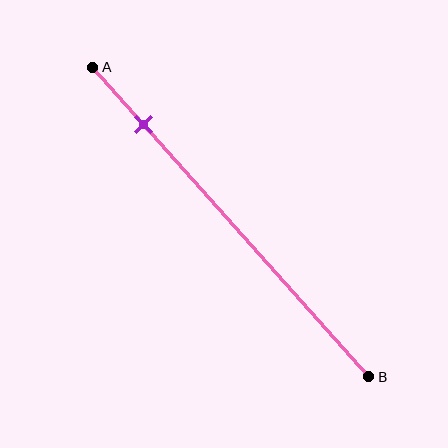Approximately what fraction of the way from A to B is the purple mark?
The purple mark is approximately 20% of the way from A to B.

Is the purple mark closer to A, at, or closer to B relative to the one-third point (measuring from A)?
The purple mark is closer to point A than the one-third point of segment AB.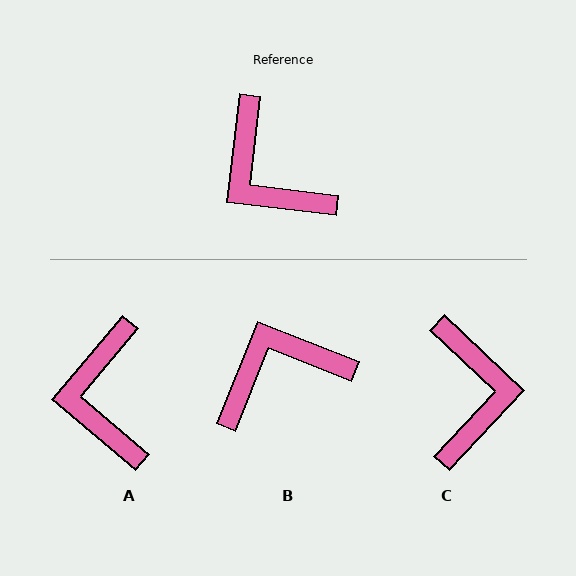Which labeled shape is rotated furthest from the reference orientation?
C, about 144 degrees away.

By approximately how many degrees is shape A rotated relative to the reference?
Approximately 33 degrees clockwise.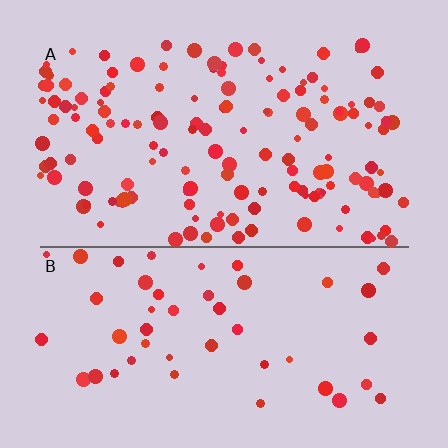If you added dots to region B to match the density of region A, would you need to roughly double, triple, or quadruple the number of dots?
Approximately triple.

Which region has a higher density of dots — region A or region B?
A (the top).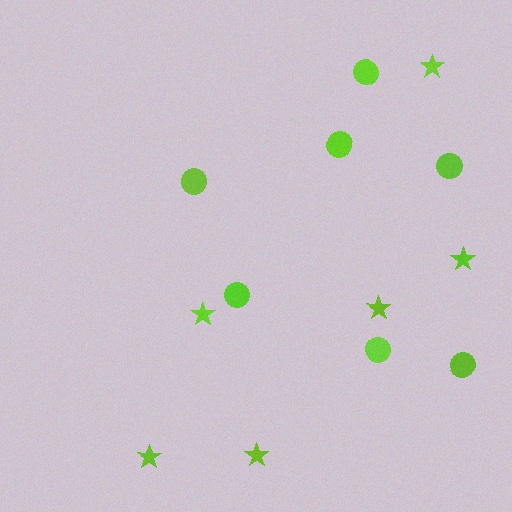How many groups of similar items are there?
There are 2 groups: one group of circles (7) and one group of stars (6).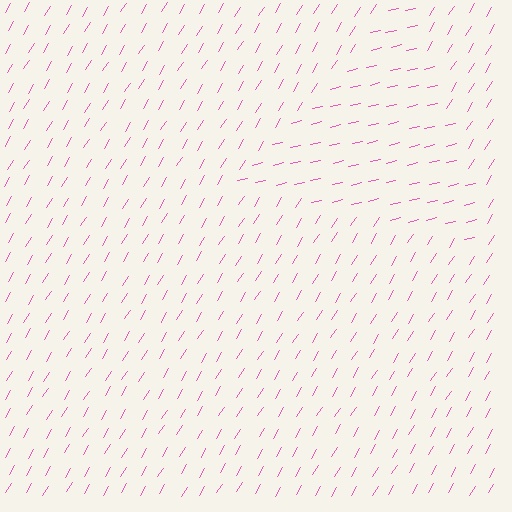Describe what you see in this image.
The image is filled with small pink line segments. A triangle region in the image has lines oriented differently from the surrounding lines, creating a visible texture boundary.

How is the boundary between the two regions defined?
The boundary is defined purely by a change in line orientation (approximately 45 degrees difference). All lines are the same color and thickness.